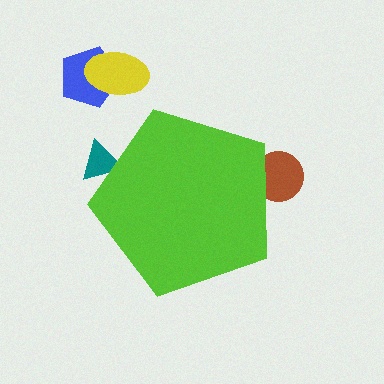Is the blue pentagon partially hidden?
No, the blue pentagon is fully visible.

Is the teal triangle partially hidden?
Yes, the teal triangle is partially hidden behind the lime pentagon.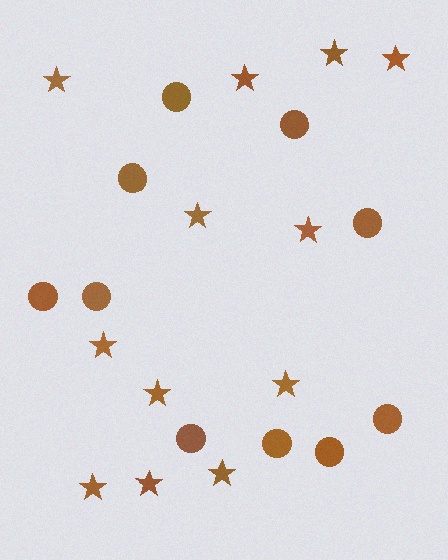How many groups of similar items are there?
There are 2 groups: one group of circles (10) and one group of stars (12).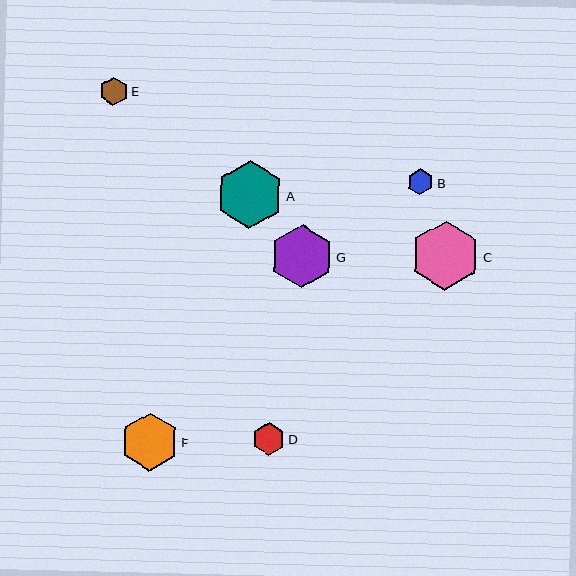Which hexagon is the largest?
Hexagon C is the largest with a size of approximately 69 pixels.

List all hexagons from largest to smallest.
From largest to smallest: C, A, G, F, D, E, B.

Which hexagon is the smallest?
Hexagon B is the smallest with a size of approximately 26 pixels.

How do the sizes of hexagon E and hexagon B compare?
Hexagon E and hexagon B are approximately the same size.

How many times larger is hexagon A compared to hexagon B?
Hexagon A is approximately 2.6 times the size of hexagon B.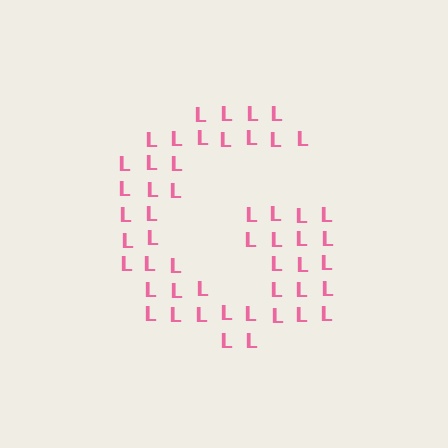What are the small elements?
The small elements are letter L's.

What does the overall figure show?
The overall figure shows the letter G.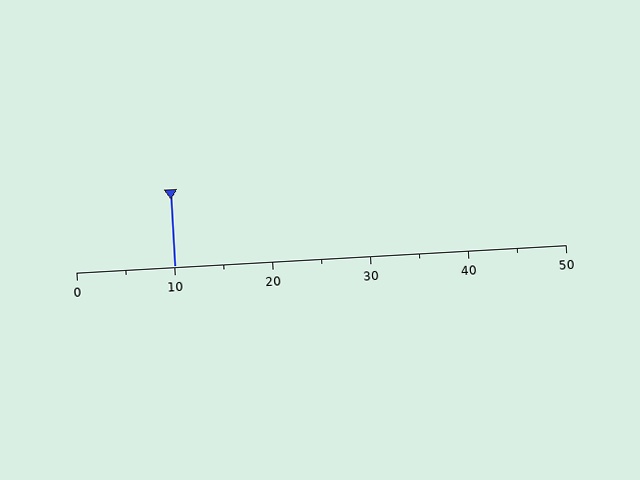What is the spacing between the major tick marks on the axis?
The major ticks are spaced 10 apart.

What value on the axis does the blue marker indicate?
The marker indicates approximately 10.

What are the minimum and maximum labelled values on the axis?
The axis runs from 0 to 50.